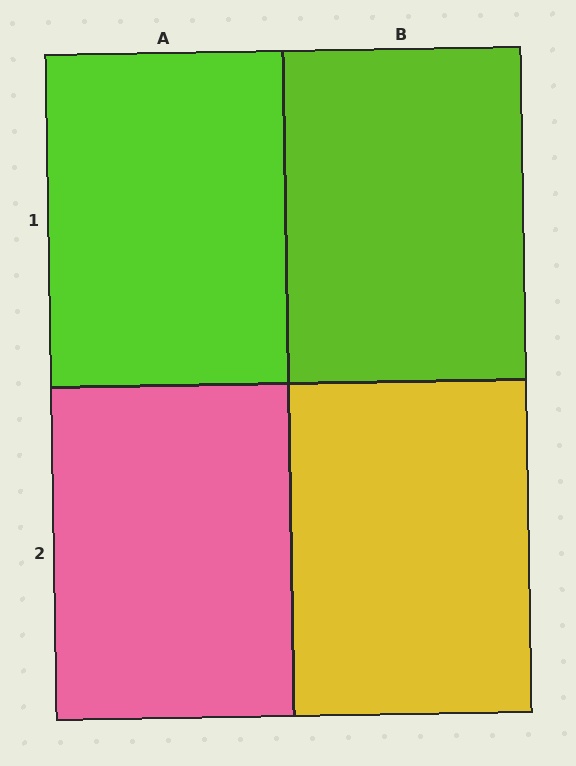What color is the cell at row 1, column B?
Lime.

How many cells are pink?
1 cell is pink.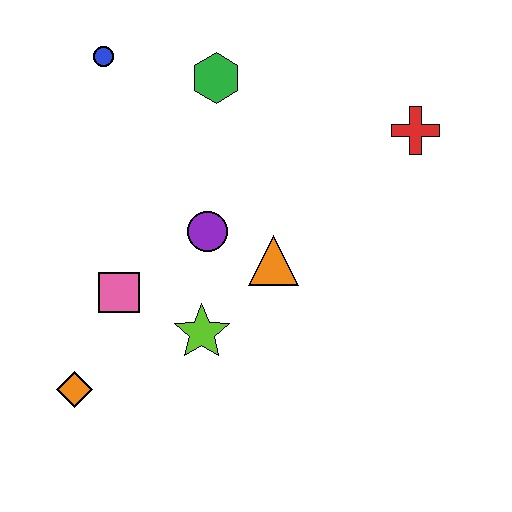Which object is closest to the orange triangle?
The purple circle is closest to the orange triangle.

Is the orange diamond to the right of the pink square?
No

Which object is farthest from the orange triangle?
The blue circle is farthest from the orange triangle.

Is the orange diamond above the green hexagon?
No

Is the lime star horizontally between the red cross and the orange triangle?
No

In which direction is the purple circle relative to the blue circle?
The purple circle is below the blue circle.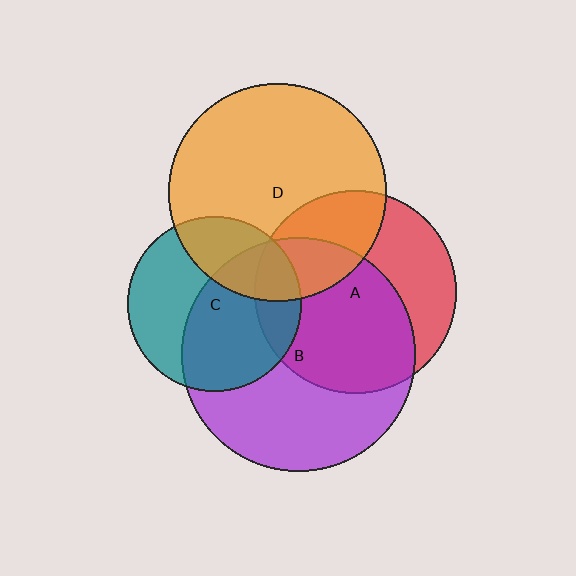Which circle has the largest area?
Circle B (purple).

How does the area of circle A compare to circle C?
Approximately 1.3 times.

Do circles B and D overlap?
Yes.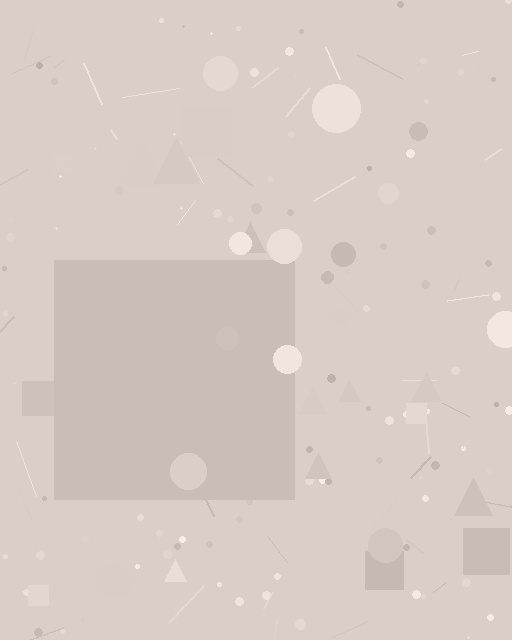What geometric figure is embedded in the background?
A square is embedded in the background.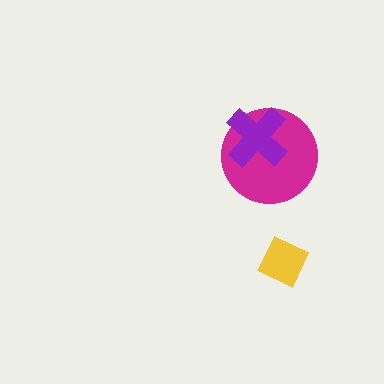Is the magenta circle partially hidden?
Yes, it is partially covered by another shape.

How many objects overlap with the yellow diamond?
0 objects overlap with the yellow diamond.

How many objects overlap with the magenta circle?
1 object overlaps with the magenta circle.